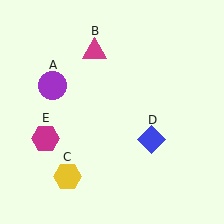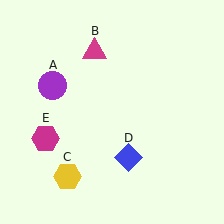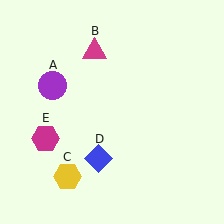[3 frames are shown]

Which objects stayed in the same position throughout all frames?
Purple circle (object A) and magenta triangle (object B) and yellow hexagon (object C) and magenta hexagon (object E) remained stationary.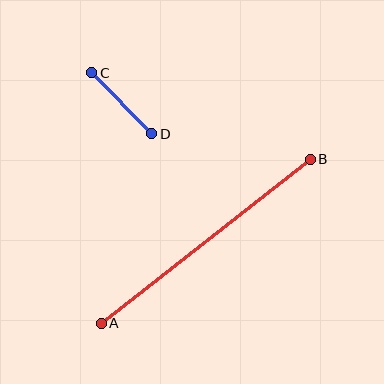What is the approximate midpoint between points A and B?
The midpoint is at approximately (206, 241) pixels.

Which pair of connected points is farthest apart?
Points A and B are farthest apart.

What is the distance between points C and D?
The distance is approximately 86 pixels.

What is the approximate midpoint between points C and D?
The midpoint is at approximately (122, 103) pixels.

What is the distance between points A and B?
The distance is approximately 266 pixels.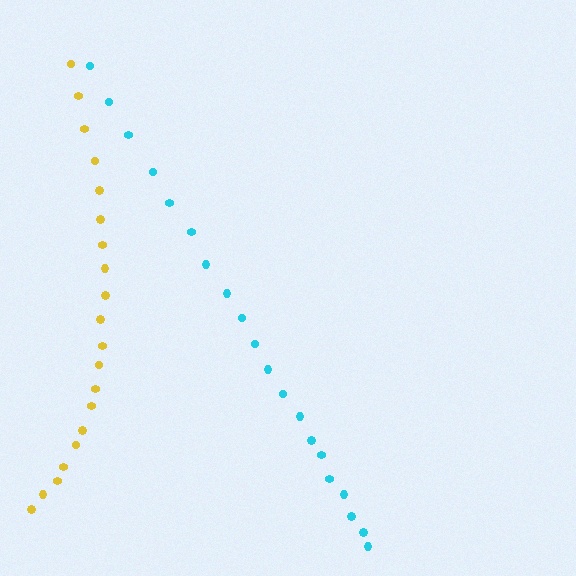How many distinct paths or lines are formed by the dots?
There are 2 distinct paths.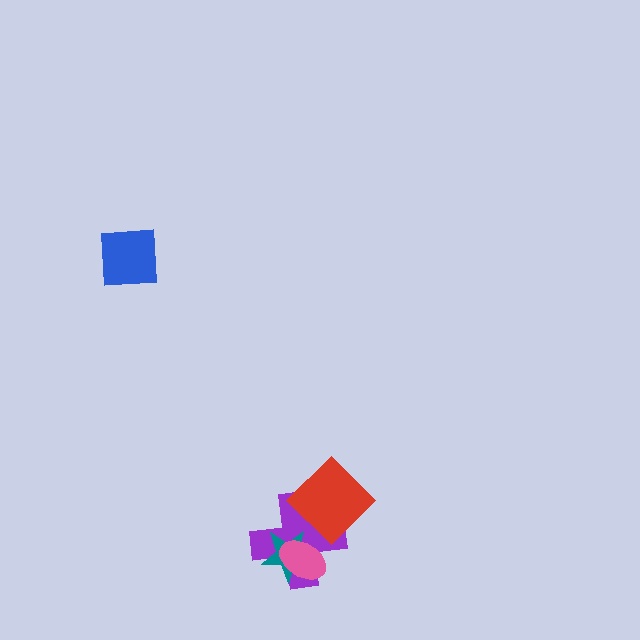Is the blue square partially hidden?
No, no other shape covers it.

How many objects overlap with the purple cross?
3 objects overlap with the purple cross.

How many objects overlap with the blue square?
0 objects overlap with the blue square.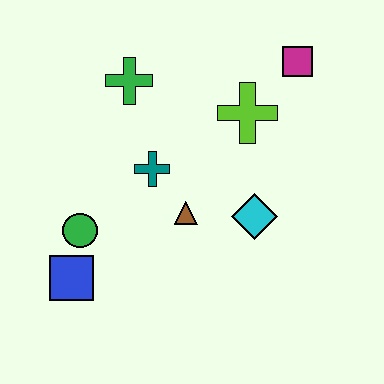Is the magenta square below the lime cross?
No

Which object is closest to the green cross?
The teal cross is closest to the green cross.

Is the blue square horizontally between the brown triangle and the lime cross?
No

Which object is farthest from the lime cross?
The blue square is farthest from the lime cross.